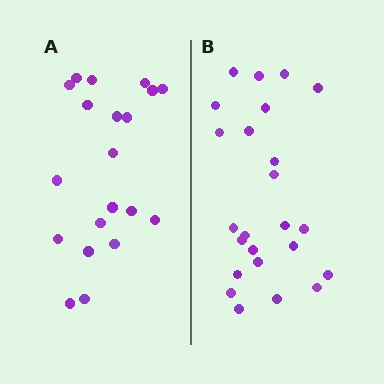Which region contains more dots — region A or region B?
Region B (the right region) has more dots.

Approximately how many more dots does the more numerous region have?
Region B has about 4 more dots than region A.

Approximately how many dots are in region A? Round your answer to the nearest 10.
About 20 dots.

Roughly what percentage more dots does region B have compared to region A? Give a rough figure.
About 20% more.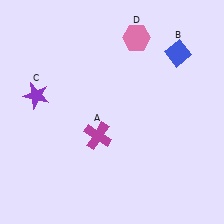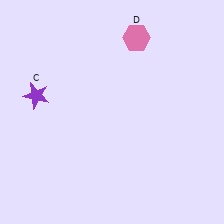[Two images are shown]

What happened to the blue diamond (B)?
The blue diamond (B) was removed in Image 2. It was in the top-right area of Image 1.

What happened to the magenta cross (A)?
The magenta cross (A) was removed in Image 2. It was in the bottom-left area of Image 1.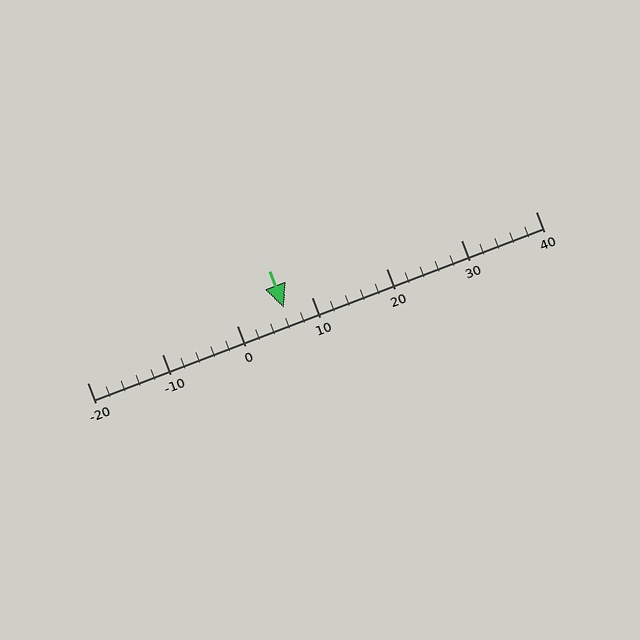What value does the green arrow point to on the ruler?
The green arrow points to approximately 6.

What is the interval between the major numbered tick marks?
The major tick marks are spaced 10 units apart.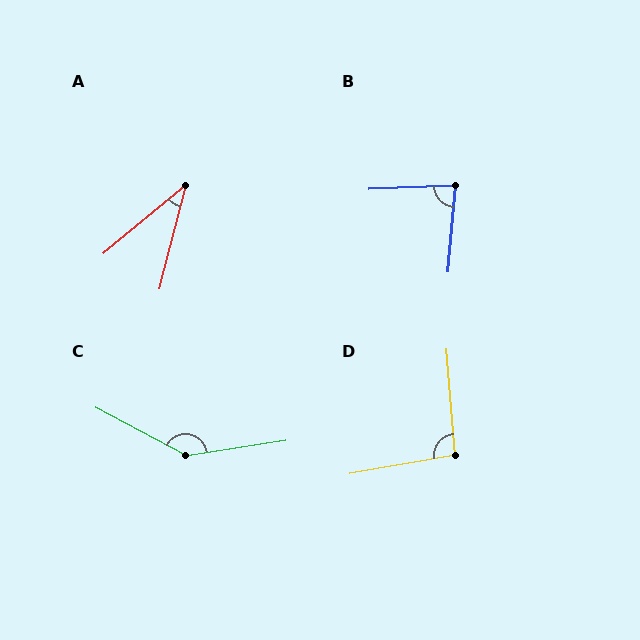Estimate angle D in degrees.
Approximately 95 degrees.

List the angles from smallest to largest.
A (36°), B (83°), D (95°), C (144°).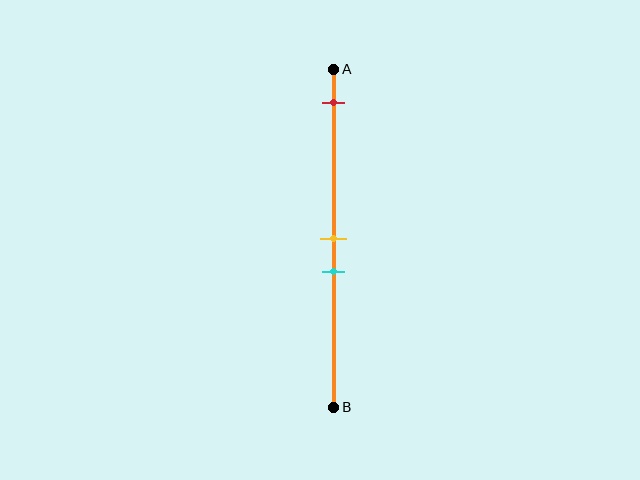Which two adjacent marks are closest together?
The yellow and cyan marks are the closest adjacent pair.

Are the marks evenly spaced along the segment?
No, the marks are not evenly spaced.